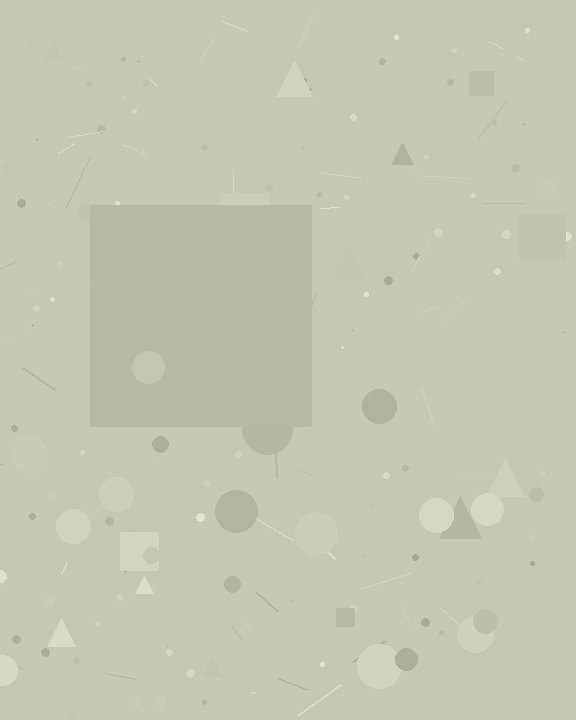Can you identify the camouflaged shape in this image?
The camouflaged shape is a square.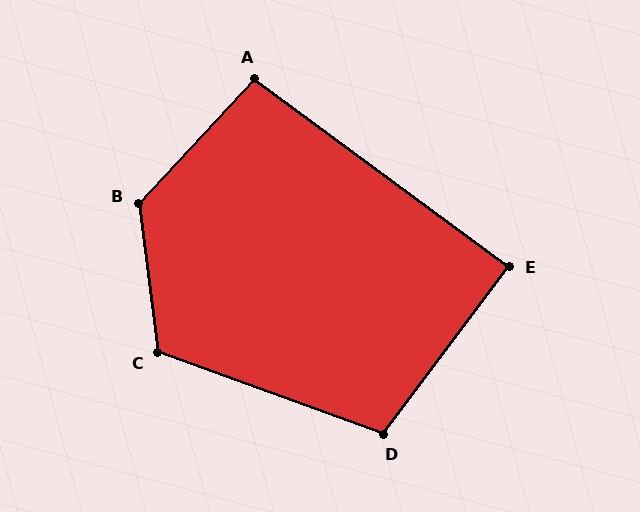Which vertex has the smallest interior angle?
E, at approximately 90 degrees.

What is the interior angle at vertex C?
Approximately 117 degrees (obtuse).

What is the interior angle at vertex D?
Approximately 107 degrees (obtuse).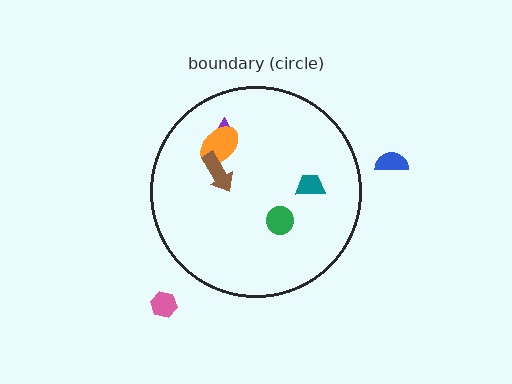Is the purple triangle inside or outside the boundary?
Inside.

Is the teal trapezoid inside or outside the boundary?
Inside.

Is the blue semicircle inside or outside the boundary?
Outside.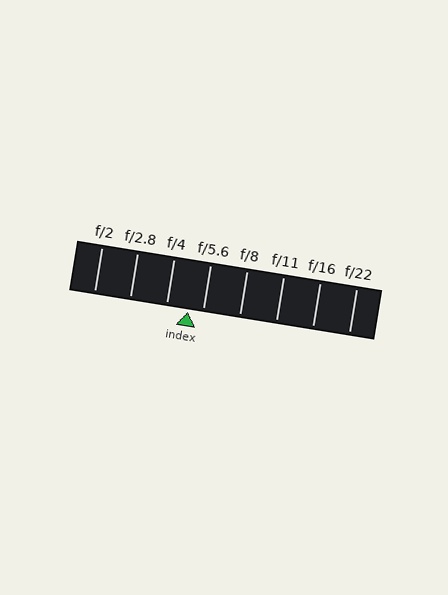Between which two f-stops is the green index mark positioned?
The index mark is between f/4 and f/5.6.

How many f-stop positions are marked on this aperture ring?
There are 8 f-stop positions marked.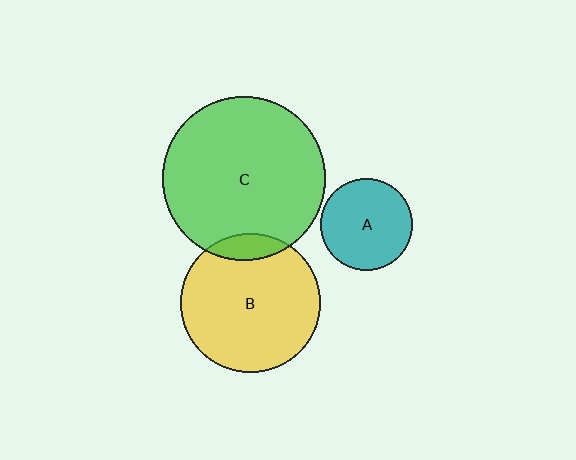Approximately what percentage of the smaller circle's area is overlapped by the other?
Approximately 10%.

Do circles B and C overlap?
Yes.